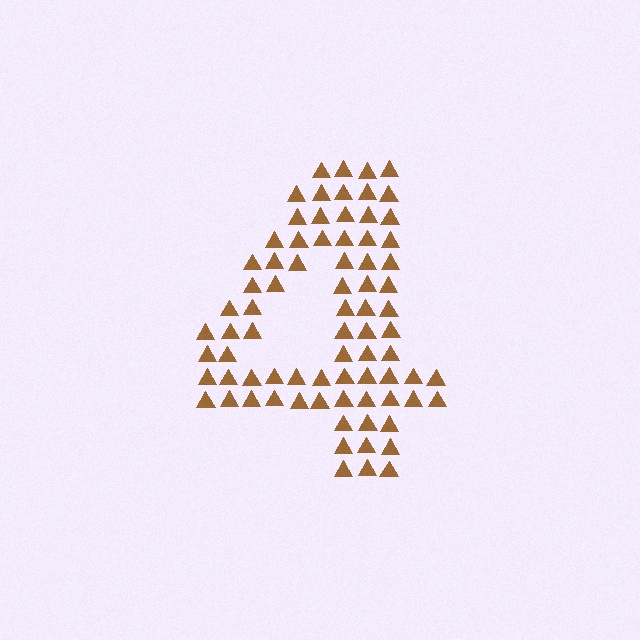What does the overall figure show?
The overall figure shows the digit 4.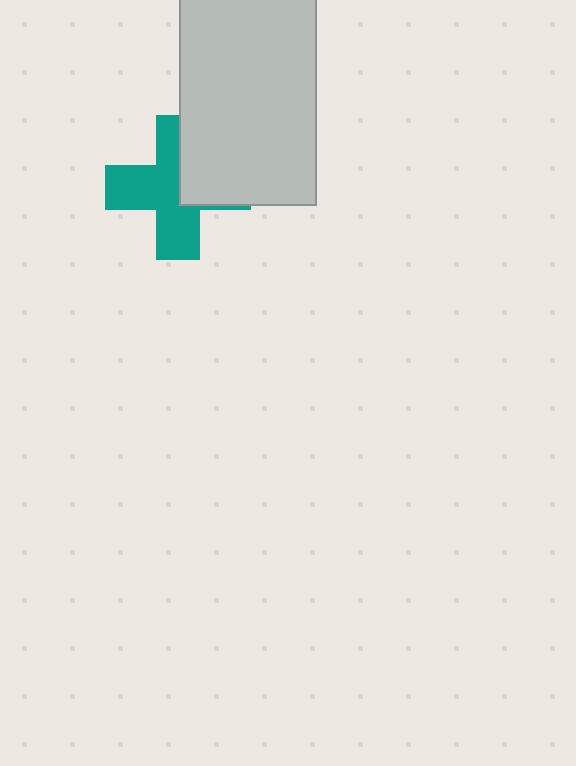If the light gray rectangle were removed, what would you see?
You would see the complete teal cross.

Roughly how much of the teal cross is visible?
About half of it is visible (roughly 64%).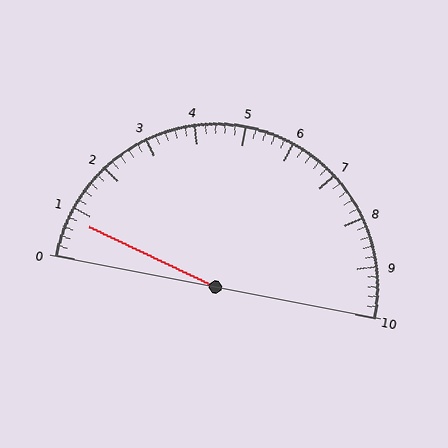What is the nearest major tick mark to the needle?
The nearest major tick mark is 1.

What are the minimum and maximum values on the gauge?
The gauge ranges from 0 to 10.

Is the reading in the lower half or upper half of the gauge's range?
The reading is in the lower half of the range (0 to 10).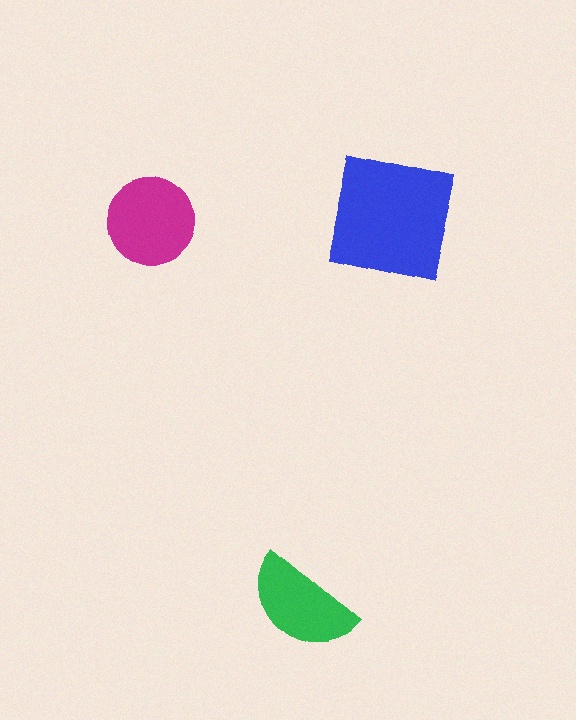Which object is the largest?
The blue square.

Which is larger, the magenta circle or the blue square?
The blue square.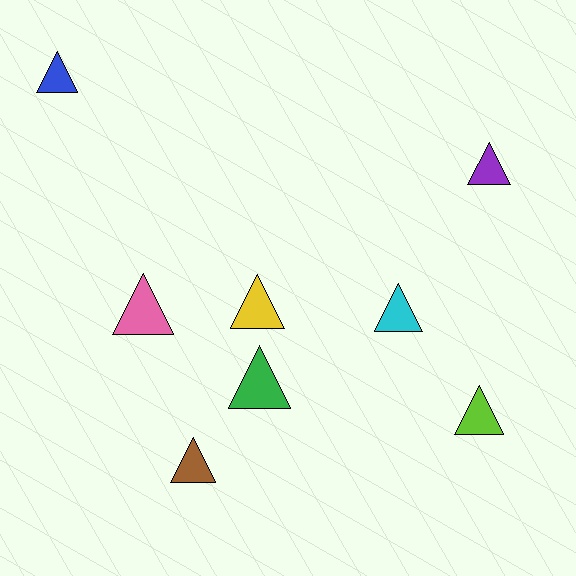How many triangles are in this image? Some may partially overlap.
There are 8 triangles.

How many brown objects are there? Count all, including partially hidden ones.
There is 1 brown object.